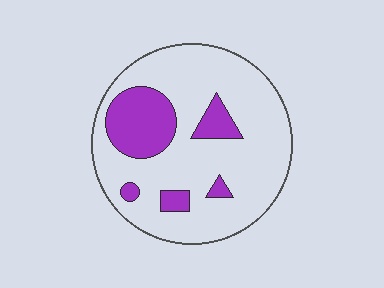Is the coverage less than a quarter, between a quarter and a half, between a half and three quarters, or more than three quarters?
Less than a quarter.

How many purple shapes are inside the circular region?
5.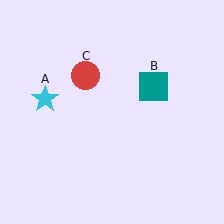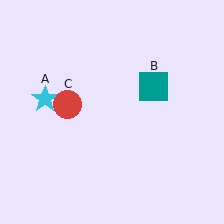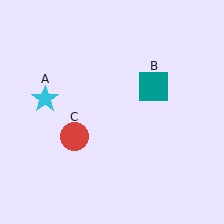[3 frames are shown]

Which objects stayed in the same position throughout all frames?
Cyan star (object A) and teal square (object B) remained stationary.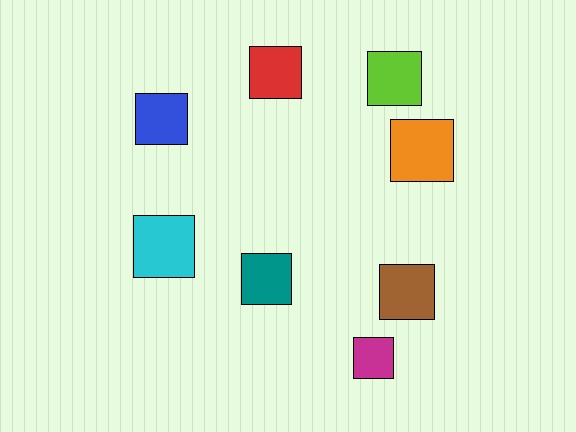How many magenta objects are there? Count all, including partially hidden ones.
There is 1 magenta object.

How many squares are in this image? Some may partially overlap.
There are 8 squares.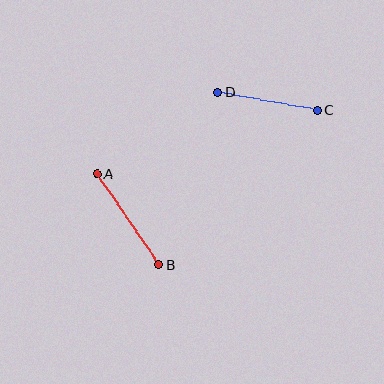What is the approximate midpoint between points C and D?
The midpoint is at approximately (267, 101) pixels.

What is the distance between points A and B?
The distance is approximately 110 pixels.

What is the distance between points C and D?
The distance is approximately 101 pixels.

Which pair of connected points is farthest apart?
Points A and B are farthest apart.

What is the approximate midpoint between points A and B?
The midpoint is at approximately (128, 219) pixels.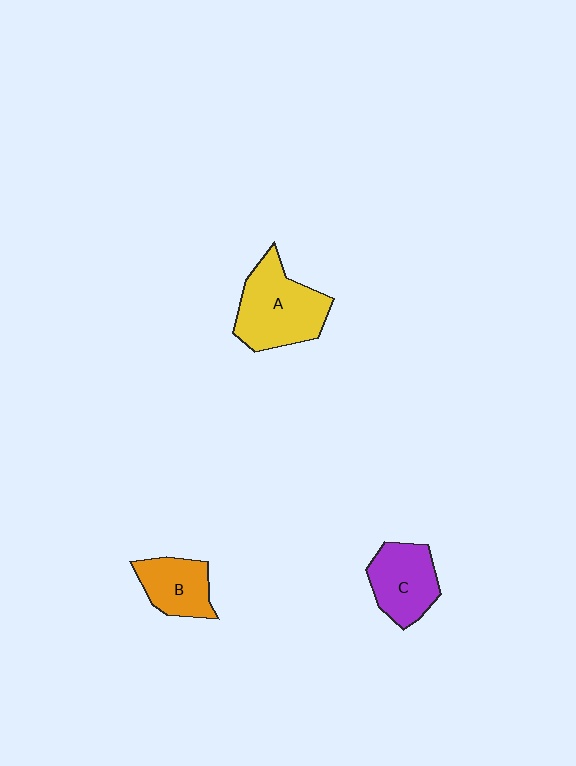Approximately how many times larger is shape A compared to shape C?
Approximately 1.4 times.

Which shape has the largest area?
Shape A (yellow).